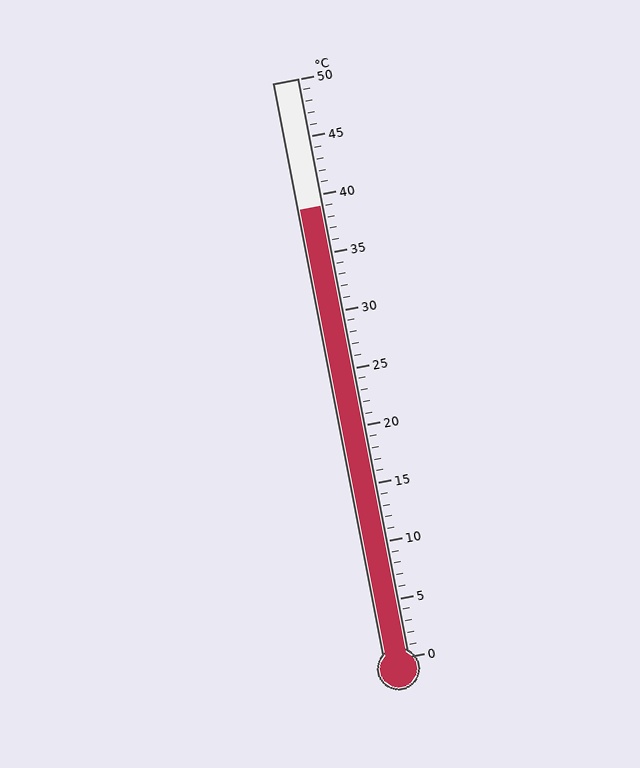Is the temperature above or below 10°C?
The temperature is above 10°C.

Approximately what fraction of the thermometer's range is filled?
The thermometer is filled to approximately 80% of its range.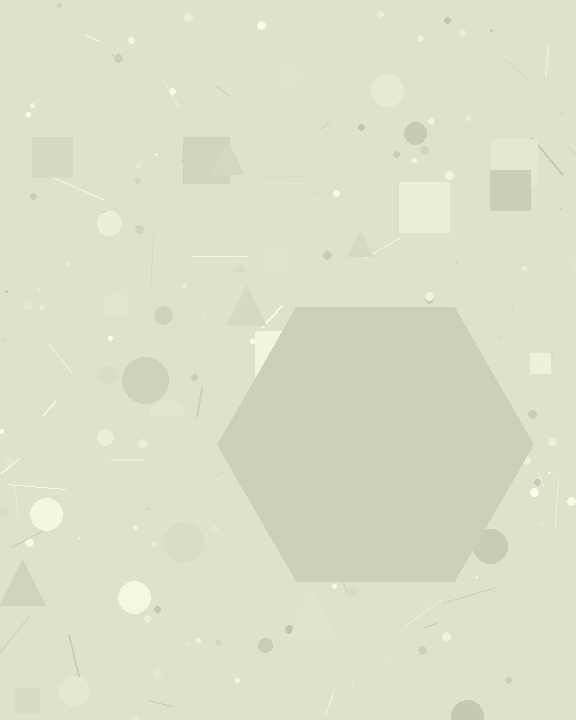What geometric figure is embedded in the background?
A hexagon is embedded in the background.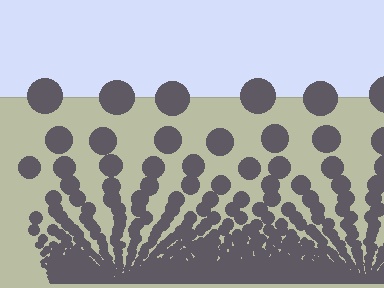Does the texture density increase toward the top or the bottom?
Density increases toward the bottom.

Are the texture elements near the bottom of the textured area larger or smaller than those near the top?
Smaller. The gradient is inverted — elements near the bottom are smaller and denser.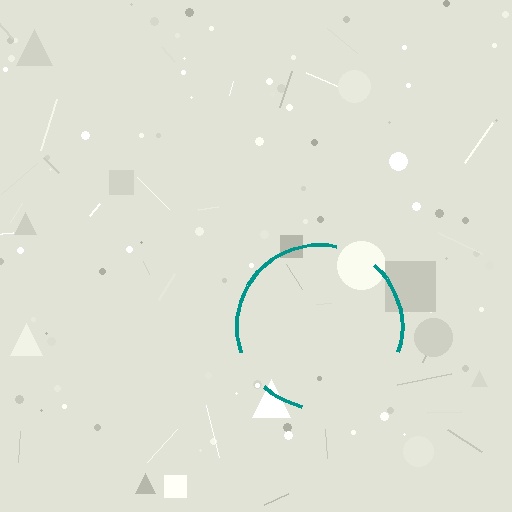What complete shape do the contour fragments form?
The contour fragments form a circle.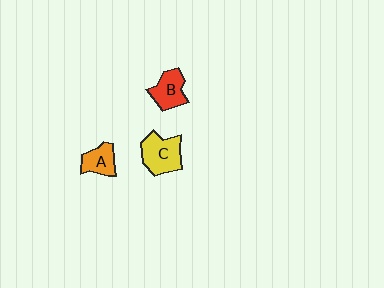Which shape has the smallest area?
Shape A (orange).